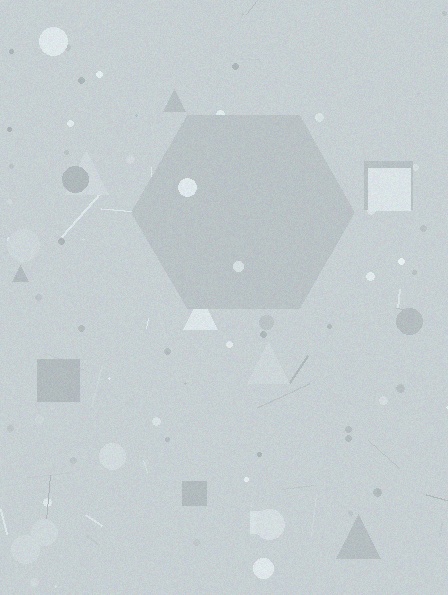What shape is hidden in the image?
A hexagon is hidden in the image.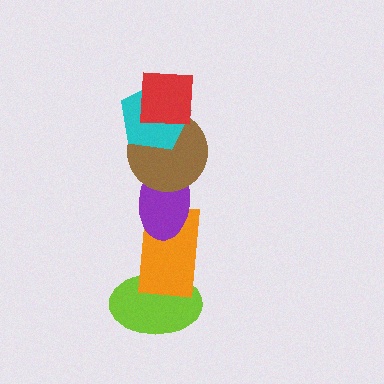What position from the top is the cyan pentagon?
The cyan pentagon is 2nd from the top.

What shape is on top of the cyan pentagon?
The red square is on top of the cyan pentagon.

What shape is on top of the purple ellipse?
The brown circle is on top of the purple ellipse.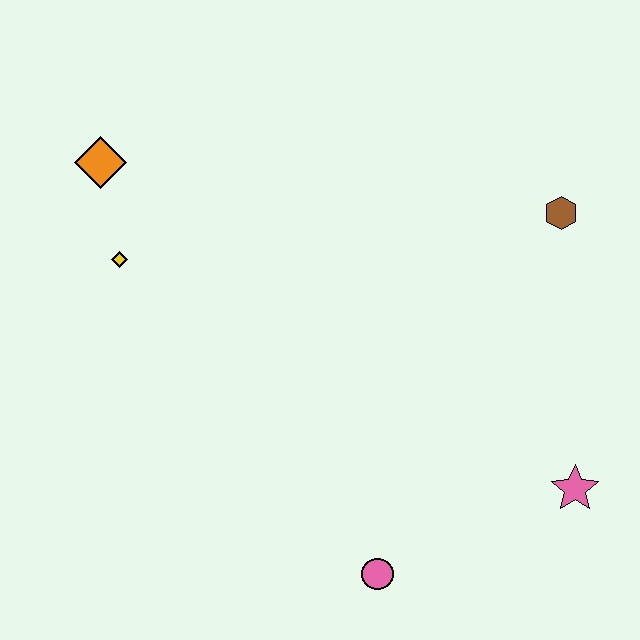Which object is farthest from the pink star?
The orange diamond is farthest from the pink star.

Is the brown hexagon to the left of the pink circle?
No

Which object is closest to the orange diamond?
The yellow diamond is closest to the orange diamond.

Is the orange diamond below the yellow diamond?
No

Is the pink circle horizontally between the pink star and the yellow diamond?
Yes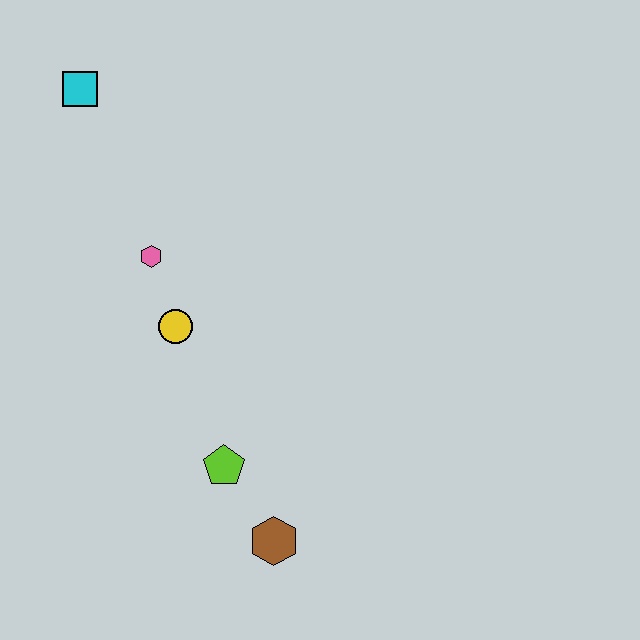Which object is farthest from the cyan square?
The brown hexagon is farthest from the cyan square.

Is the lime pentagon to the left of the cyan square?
No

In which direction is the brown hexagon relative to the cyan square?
The brown hexagon is below the cyan square.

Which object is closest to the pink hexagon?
The yellow circle is closest to the pink hexagon.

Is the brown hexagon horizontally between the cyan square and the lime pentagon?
No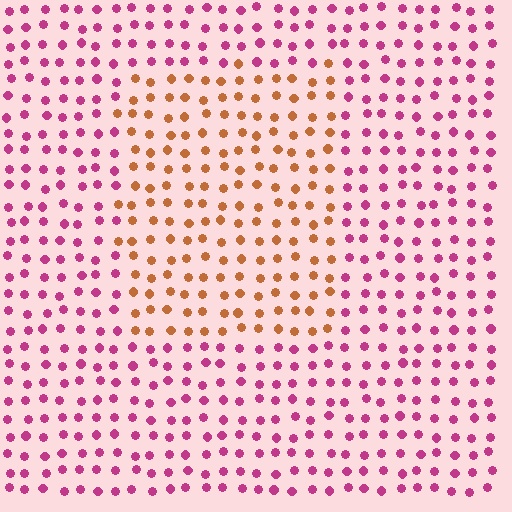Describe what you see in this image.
The image is filled with small magenta elements in a uniform arrangement. A rectangle-shaped region is visible where the elements are tinted to a slightly different hue, forming a subtle color boundary.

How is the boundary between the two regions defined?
The boundary is defined purely by a slight shift in hue (about 59 degrees). Spacing, size, and orientation are identical on both sides.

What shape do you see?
I see a rectangle.